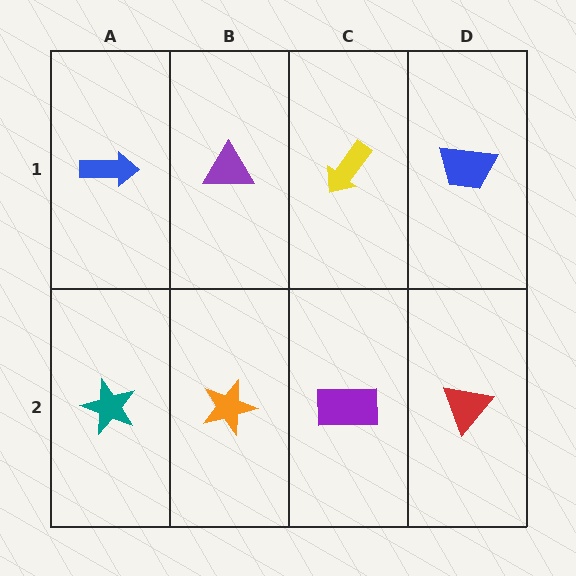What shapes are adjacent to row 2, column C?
A yellow arrow (row 1, column C), an orange star (row 2, column B), a red triangle (row 2, column D).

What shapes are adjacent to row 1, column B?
An orange star (row 2, column B), a blue arrow (row 1, column A), a yellow arrow (row 1, column C).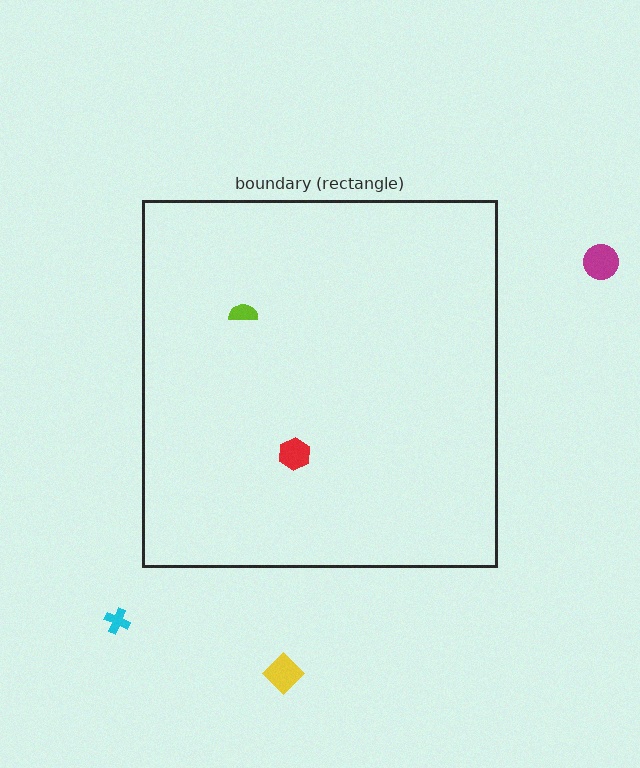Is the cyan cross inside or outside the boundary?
Outside.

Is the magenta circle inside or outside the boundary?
Outside.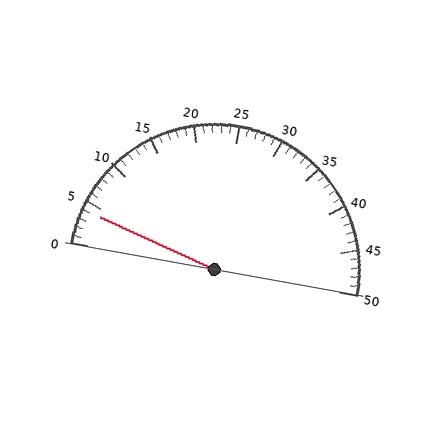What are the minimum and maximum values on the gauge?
The gauge ranges from 0 to 50.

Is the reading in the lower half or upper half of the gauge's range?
The reading is in the lower half of the range (0 to 50).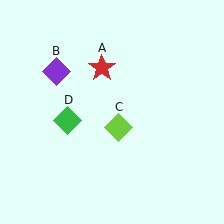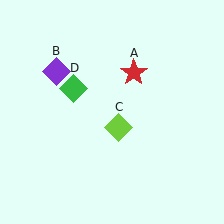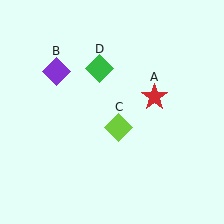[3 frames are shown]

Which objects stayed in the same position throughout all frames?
Purple diamond (object B) and lime diamond (object C) remained stationary.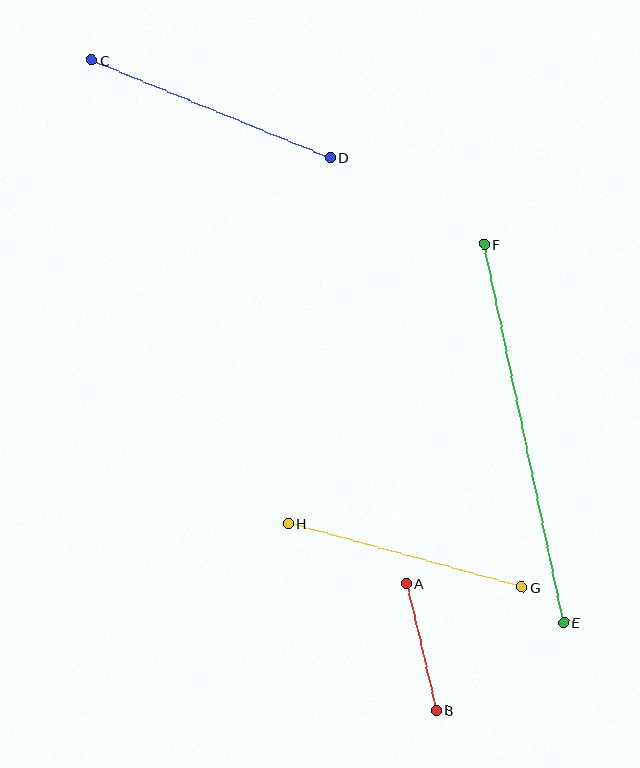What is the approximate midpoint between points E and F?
The midpoint is at approximately (524, 433) pixels.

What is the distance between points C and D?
The distance is approximately 258 pixels.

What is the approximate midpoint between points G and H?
The midpoint is at approximately (405, 555) pixels.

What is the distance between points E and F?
The distance is approximately 386 pixels.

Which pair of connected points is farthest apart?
Points E and F are farthest apart.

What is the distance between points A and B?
The distance is approximately 130 pixels.